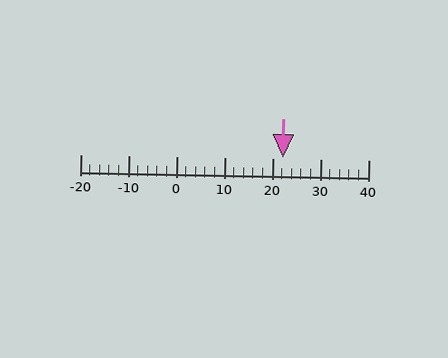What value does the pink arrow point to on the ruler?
The pink arrow points to approximately 22.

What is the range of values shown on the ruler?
The ruler shows values from -20 to 40.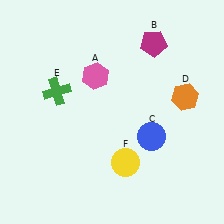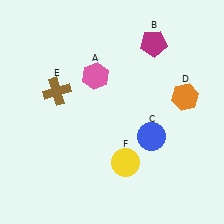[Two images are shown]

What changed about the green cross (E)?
In Image 1, E is green. In Image 2, it changed to brown.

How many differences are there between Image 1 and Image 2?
There is 1 difference between the two images.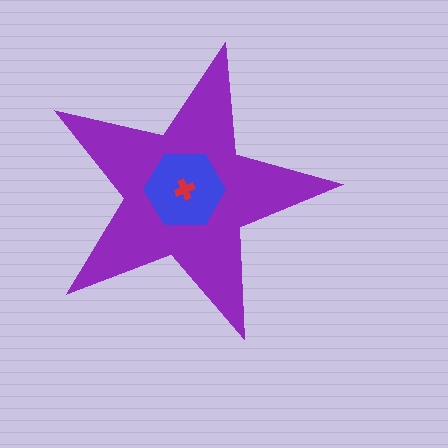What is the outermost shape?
The purple star.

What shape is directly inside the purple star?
The blue hexagon.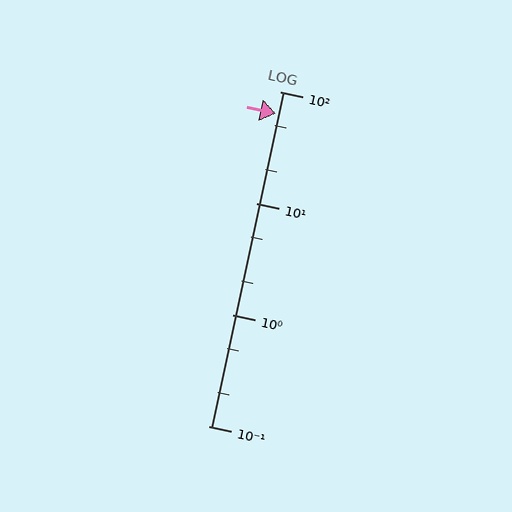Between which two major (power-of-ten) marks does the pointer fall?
The pointer is between 10 and 100.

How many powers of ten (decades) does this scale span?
The scale spans 3 decades, from 0.1 to 100.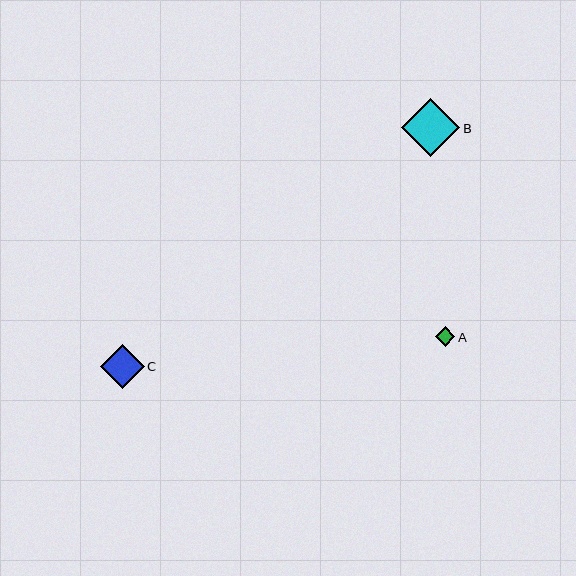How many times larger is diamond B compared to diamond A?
Diamond B is approximately 3.0 times the size of diamond A.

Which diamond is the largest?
Diamond B is the largest with a size of approximately 59 pixels.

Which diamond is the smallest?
Diamond A is the smallest with a size of approximately 19 pixels.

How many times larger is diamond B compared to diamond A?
Diamond B is approximately 3.0 times the size of diamond A.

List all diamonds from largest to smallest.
From largest to smallest: B, C, A.